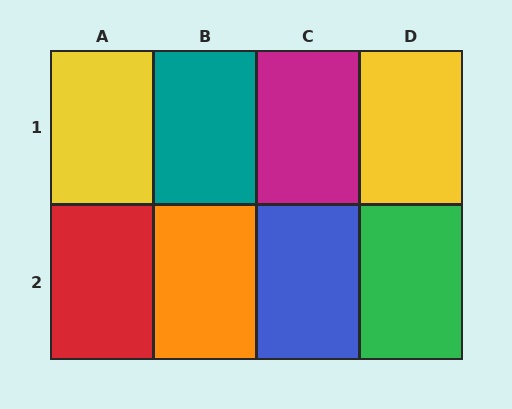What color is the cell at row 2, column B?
Orange.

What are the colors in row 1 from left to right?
Yellow, teal, magenta, yellow.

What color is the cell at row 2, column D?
Green.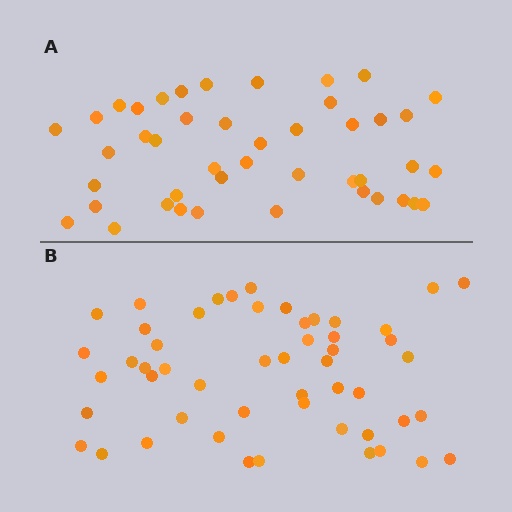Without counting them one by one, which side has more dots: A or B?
Region B (the bottom region) has more dots.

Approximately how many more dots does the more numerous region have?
Region B has roughly 8 or so more dots than region A.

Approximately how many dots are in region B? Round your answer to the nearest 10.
About 50 dots. (The exact count is 52, which rounds to 50.)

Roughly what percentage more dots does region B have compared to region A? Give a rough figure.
About 20% more.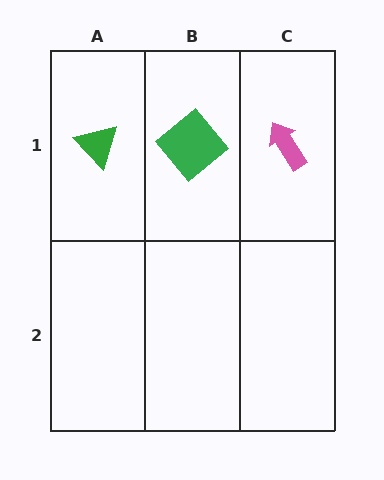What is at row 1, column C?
A pink arrow.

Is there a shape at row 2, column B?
No, that cell is empty.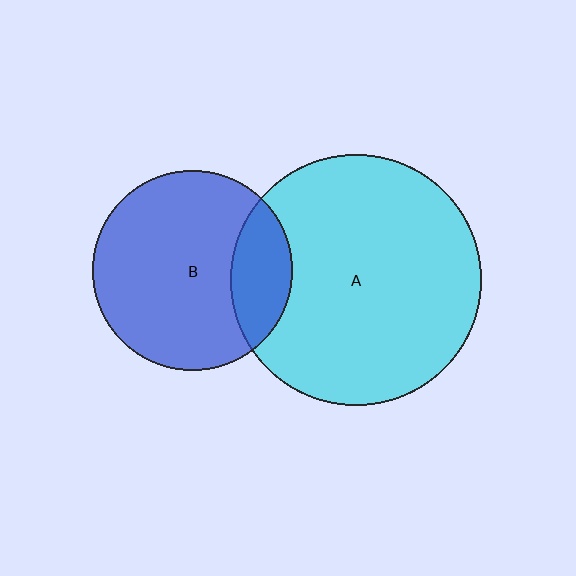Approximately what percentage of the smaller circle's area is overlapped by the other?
Approximately 20%.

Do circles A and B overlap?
Yes.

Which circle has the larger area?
Circle A (cyan).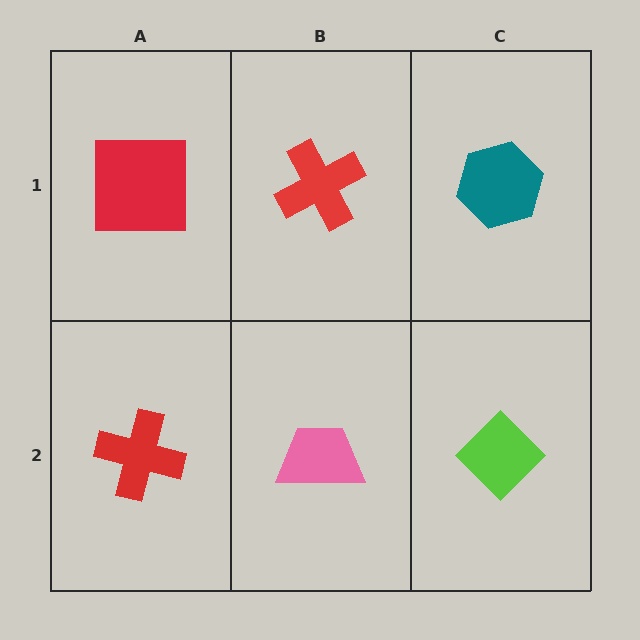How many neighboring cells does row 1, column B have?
3.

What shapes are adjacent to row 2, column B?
A red cross (row 1, column B), a red cross (row 2, column A), a lime diamond (row 2, column C).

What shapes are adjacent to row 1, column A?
A red cross (row 2, column A), a red cross (row 1, column B).